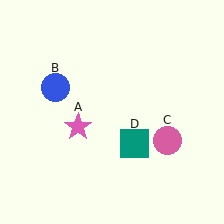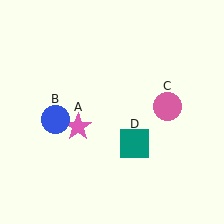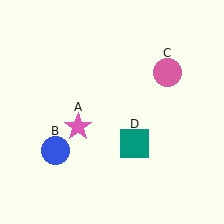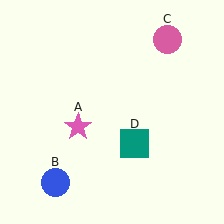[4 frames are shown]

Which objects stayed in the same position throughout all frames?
Pink star (object A) and teal square (object D) remained stationary.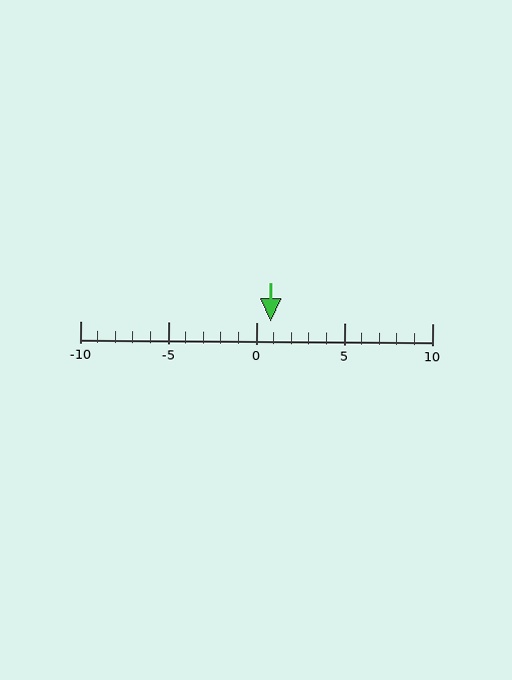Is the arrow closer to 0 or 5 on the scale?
The arrow is closer to 0.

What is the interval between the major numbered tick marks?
The major tick marks are spaced 5 units apart.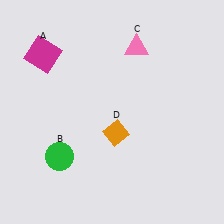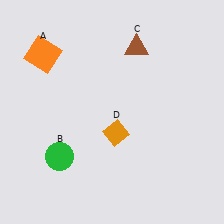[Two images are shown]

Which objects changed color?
A changed from magenta to orange. C changed from pink to brown.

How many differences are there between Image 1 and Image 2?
There are 2 differences between the two images.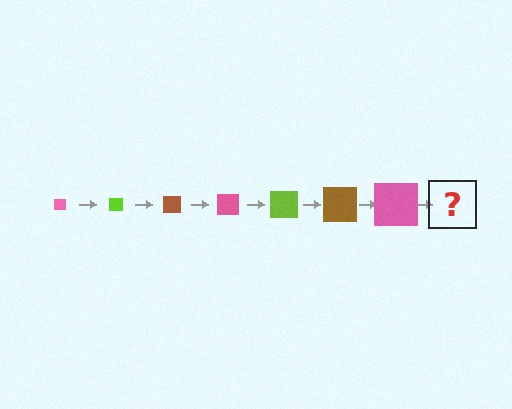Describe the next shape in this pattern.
It should be a lime square, larger than the previous one.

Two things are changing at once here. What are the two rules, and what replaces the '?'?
The two rules are that the square grows larger each step and the color cycles through pink, lime, and brown. The '?' should be a lime square, larger than the previous one.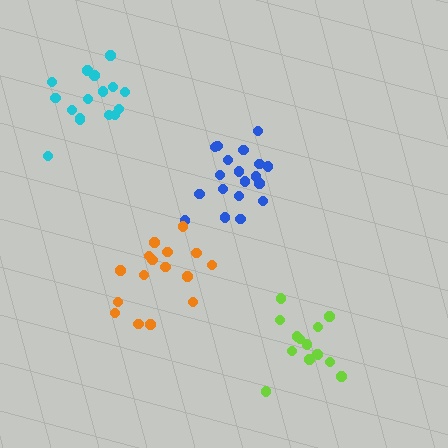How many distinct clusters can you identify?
There are 4 distinct clusters.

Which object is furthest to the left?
The cyan cluster is leftmost.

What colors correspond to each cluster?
The clusters are colored: cyan, blue, lime, orange.